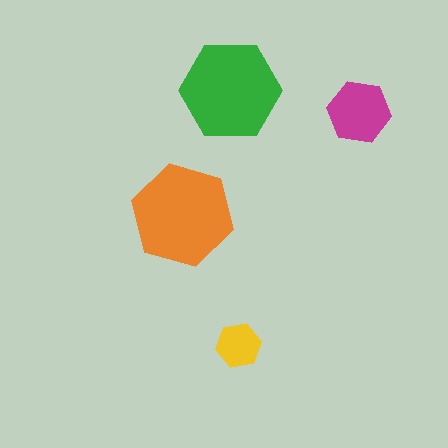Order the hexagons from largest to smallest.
the orange one, the green one, the magenta one, the yellow one.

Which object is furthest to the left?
The orange hexagon is leftmost.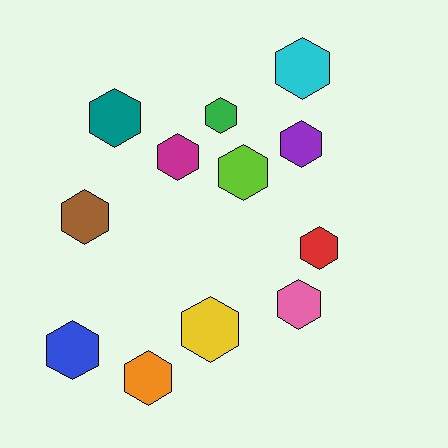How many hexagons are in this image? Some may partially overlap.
There are 12 hexagons.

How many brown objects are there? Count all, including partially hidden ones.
There is 1 brown object.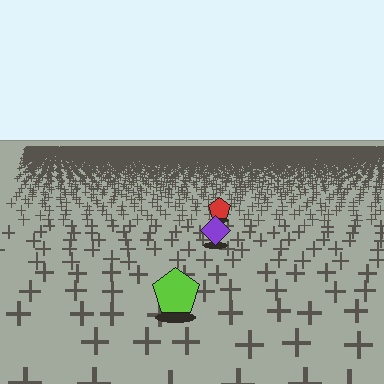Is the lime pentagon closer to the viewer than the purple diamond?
Yes. The lime pentagon is closer — you can tell from the texture gradient: the ground texture is coarser near it.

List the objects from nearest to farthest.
From nearest to farthest: the lime pentagon, the purple diamond, the red pentagon.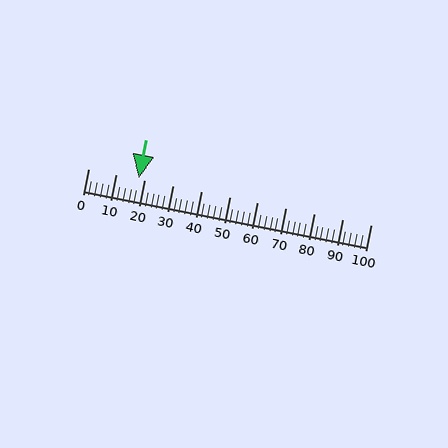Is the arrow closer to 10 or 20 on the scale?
The arrow is closer to 20.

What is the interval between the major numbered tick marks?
The major tick marks are spaced 10 units apart.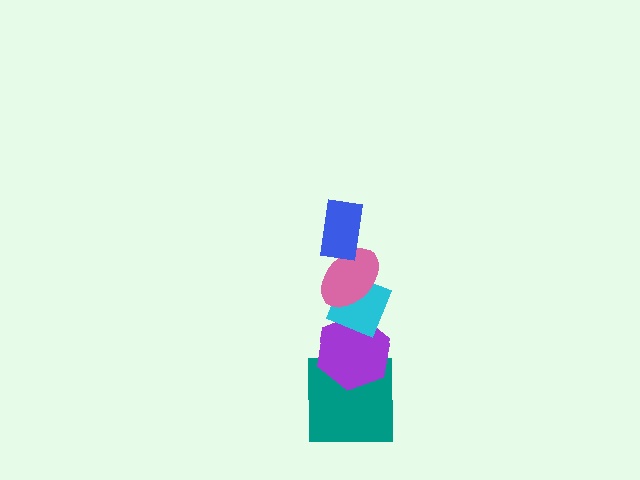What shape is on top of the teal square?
The purple hexagon is on top of the teal square.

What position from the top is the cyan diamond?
The cyan diamond is 3rd from the top.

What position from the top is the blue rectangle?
The blue rectangle is 1st from the top.